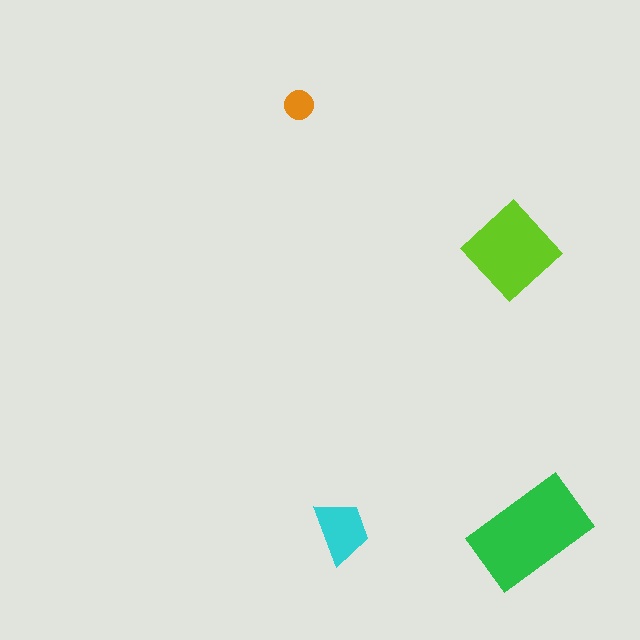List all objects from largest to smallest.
The green rectangle, the lime diamond, the cyan trapezoid, the orange circle.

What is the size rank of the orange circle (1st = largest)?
4th.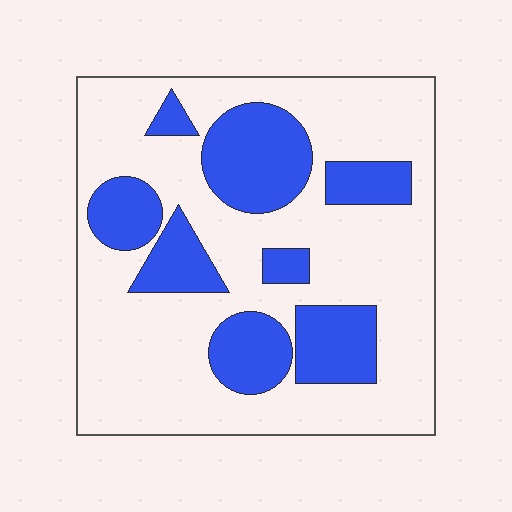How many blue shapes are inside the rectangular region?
8.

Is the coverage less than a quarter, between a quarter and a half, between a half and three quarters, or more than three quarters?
Between a quarter and a half.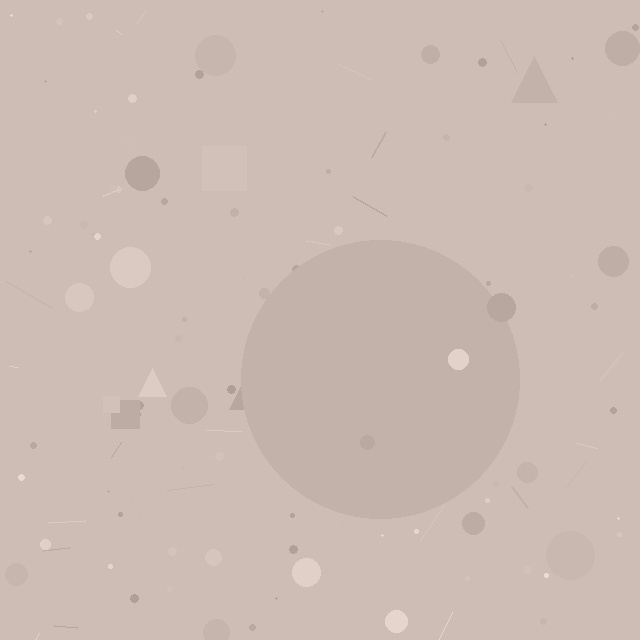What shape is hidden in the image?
A circle is hidden in the image.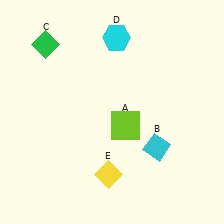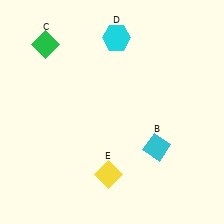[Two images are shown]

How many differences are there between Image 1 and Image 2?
There is 1 difference between the two images.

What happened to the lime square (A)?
The lime square (A) was removed in Image 2. It was in the bottom-right area of Image 1.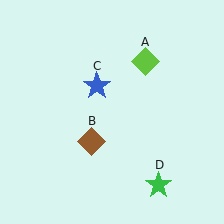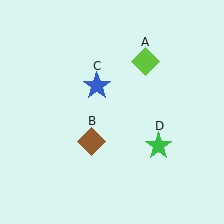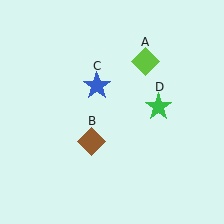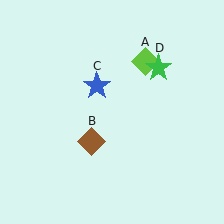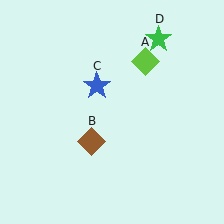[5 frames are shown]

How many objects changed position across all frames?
1 object changed position: green star (object D).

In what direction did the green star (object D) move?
The green star (object D) moved up.